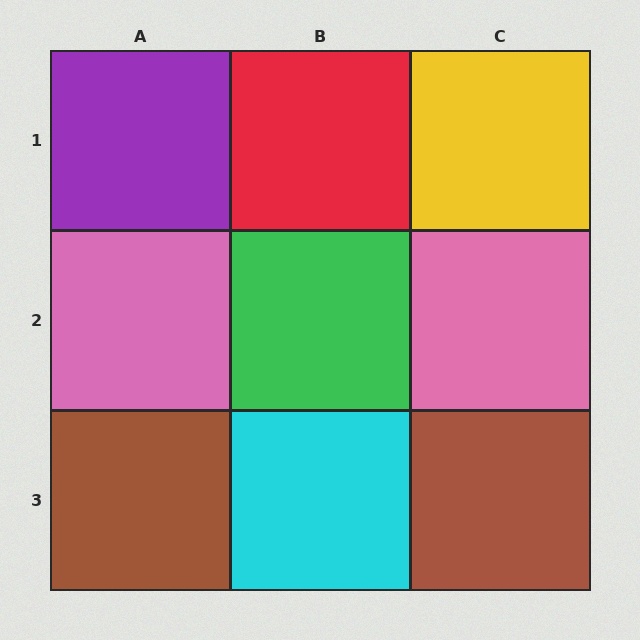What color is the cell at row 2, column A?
Pink.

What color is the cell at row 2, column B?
Green.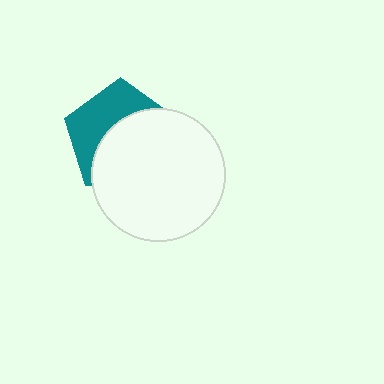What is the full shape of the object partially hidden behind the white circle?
The partially hidden object is a teal pentagon.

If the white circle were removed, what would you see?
You would see the complete teal pentagon.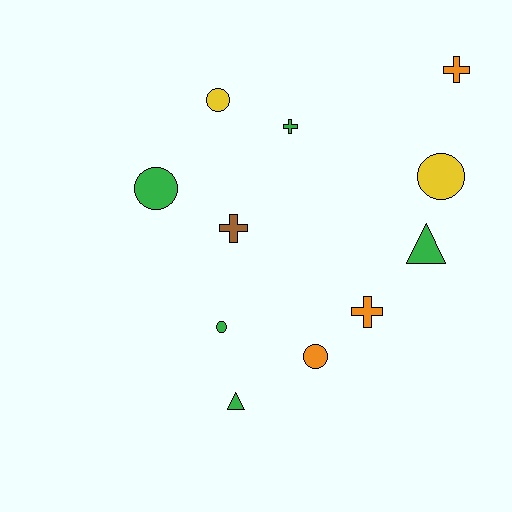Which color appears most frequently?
Green, with 5 objects.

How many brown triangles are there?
There are no brown triangles.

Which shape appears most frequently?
Circle, with 5 objects.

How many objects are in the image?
There are 11 objects.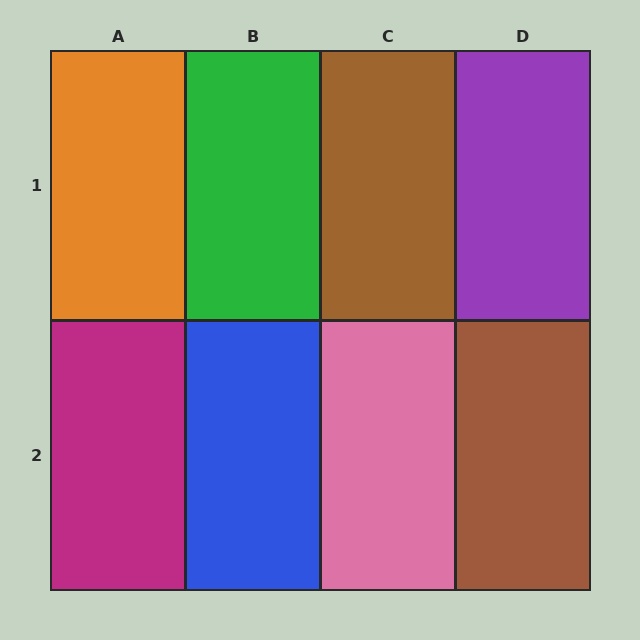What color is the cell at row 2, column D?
Brown.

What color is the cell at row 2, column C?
Pink.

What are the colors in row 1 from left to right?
Orange, green, brown, purple.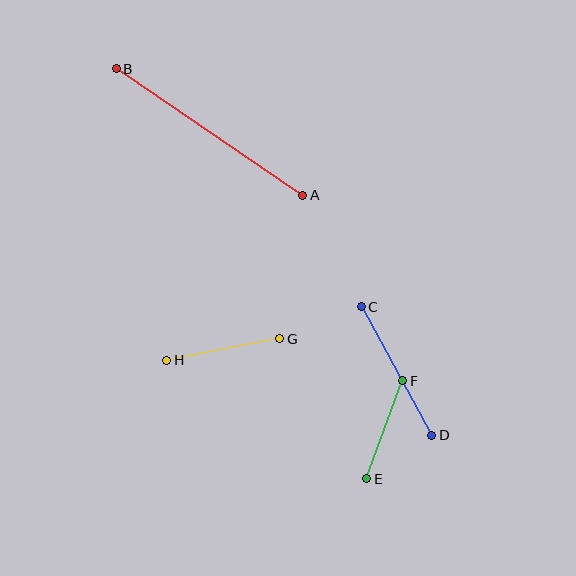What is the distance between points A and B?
The distance is approximately 225 pixels.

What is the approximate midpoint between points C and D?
The midpoint is at approximately (397, 371) pixels.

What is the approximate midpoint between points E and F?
The midpoint is at approximately (385, 430) pixels.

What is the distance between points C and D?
The distance is approximately 147 pixels.